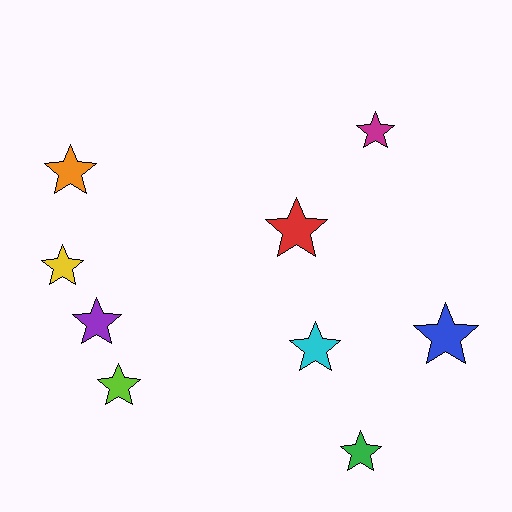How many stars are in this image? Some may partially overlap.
There are 9 stars.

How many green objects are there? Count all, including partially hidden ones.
There is 1 green object.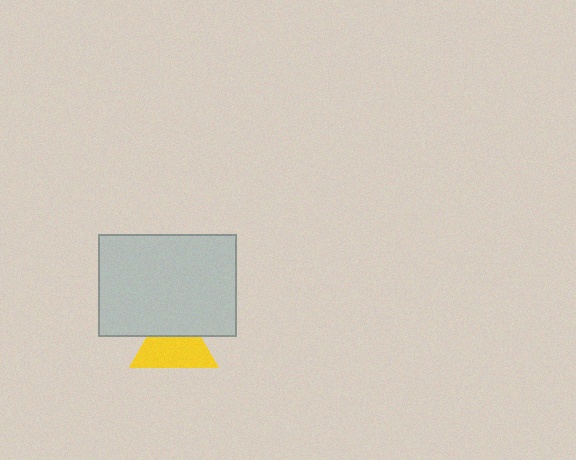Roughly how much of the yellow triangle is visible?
About half of it is visible (roughly 62%).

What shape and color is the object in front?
The object in front is a light gray rectangle.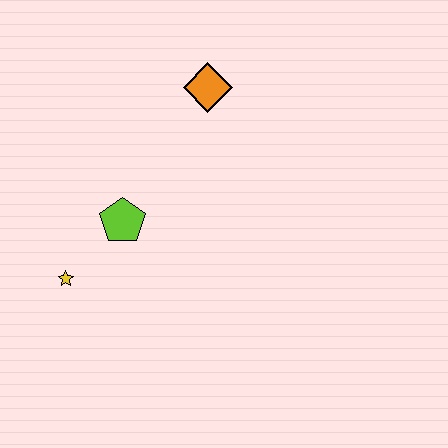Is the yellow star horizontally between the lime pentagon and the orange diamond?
No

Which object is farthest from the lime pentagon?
The orange diamond is farthest from the lime pentagon.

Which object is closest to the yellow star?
The lime pentagon is closest to the yellow star.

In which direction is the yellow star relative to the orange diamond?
The yellow star is below the orange diamond.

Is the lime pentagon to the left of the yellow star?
No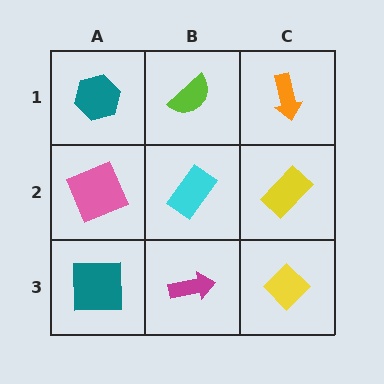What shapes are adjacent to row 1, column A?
A pink square (row 2, column A), a lime semicircle (row 1, column B).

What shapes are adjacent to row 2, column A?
A teal hexagon (row 1, column A), a teal square (row 3, column A), a cyan rectangle (row 2, column B).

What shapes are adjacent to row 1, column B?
A cyan rectangle (row 2, column B), a teal hexagon (row 1, column A), an orange arrow (row 1, column C).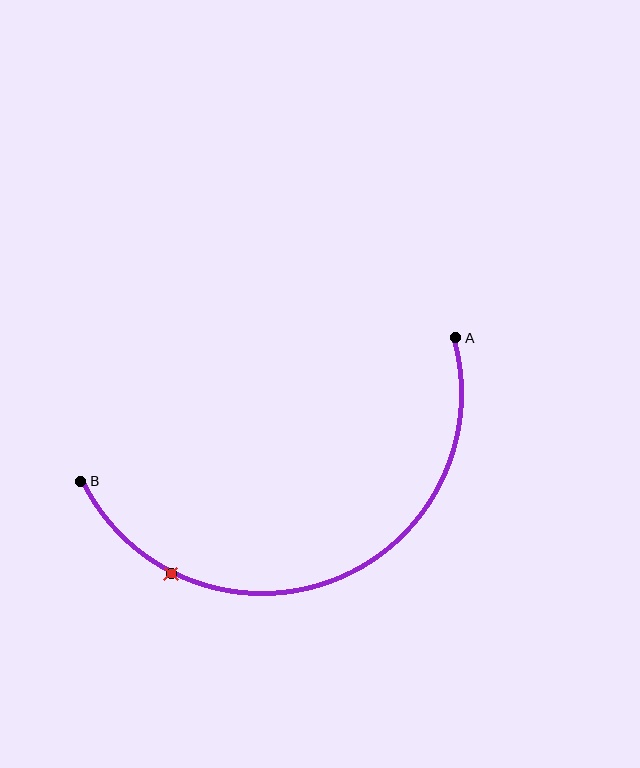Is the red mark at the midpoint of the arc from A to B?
No. The red mark lies on the arc but is closer to endpoint B. The arc midpoint would be at the point on the curve equidistant along the arc from both A and B.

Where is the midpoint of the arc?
The arc midpoint is the point on the curve farthest from the straight line joining A and B. It sits below that line.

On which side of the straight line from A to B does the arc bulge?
The arc bulges below the straight line connecting A and B.